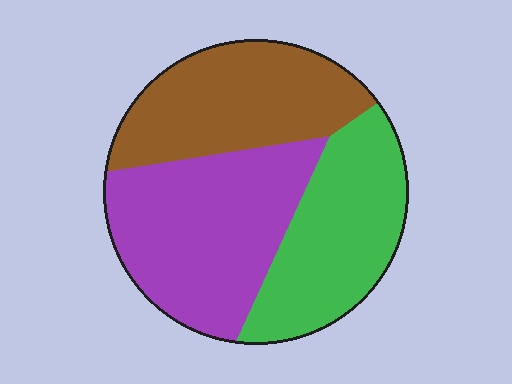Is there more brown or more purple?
Purple.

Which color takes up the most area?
Purple, at roughly 40%.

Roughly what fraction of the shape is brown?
Brown takes up about one third (1/3) of the shape.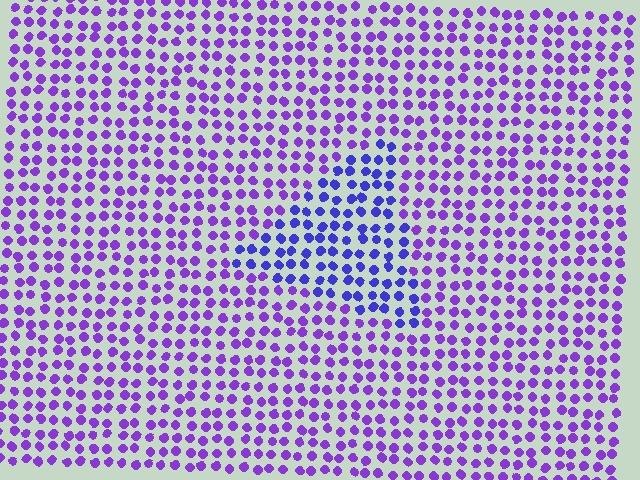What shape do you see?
I see a triangle.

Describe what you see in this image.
The image is filled with small purple elements in a uniform arrangement. A triangle-shaped region is visible where the elements are tinted to a slightly different hue, forming a subtle color boundary.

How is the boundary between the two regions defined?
The boundary is defined purely by a slight shift in hue (about 30 degrees). Spacing, size, and orientation are identical on both sides.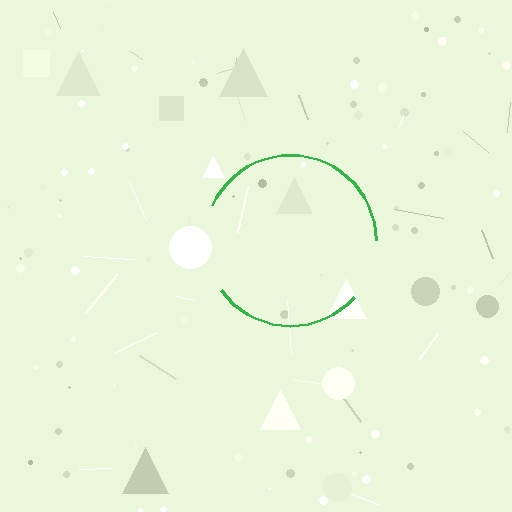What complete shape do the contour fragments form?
The contour fragments form a circle.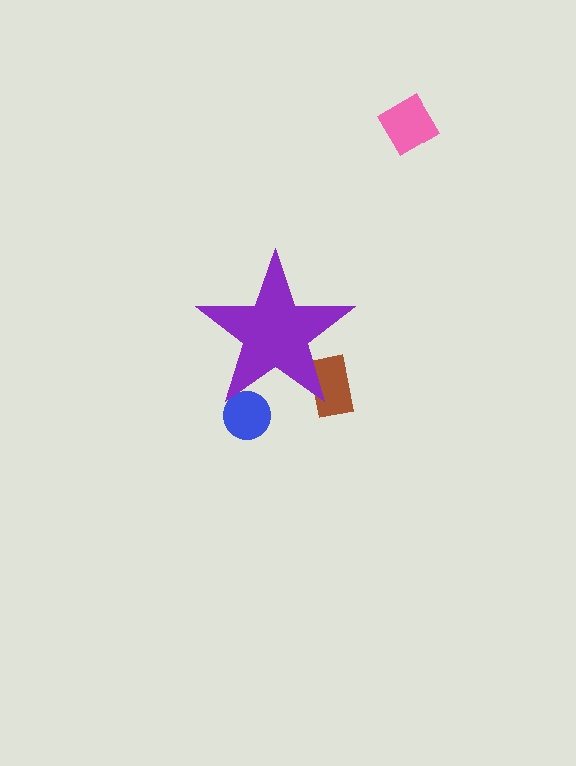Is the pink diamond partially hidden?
No, the pink diamond is fully visible.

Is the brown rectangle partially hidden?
Yes, the brown rectangle is partially hidden behind the purple star.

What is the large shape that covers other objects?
A purple star.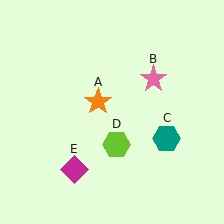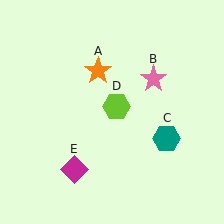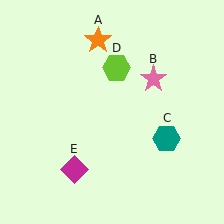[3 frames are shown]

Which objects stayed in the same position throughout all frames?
Pink star (object B) and teal hexagon (object C) and magenta diamond (object E) remained stationary.